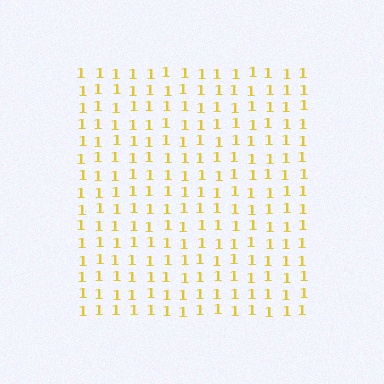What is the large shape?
The large shape is a square.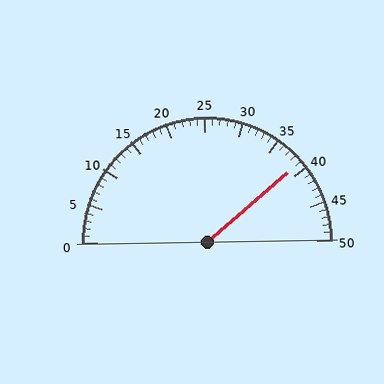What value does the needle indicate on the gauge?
The needle indicates approximately 39.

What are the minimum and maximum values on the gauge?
The gauge ranges from 0 to 50.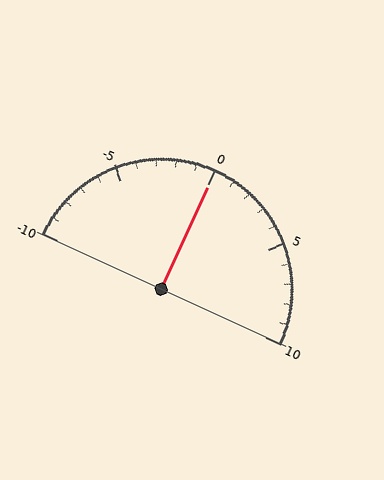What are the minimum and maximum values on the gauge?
The gauge ranges from -10 to 10.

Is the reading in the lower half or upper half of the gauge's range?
The reading is in the upper half of the range (-10 to 10).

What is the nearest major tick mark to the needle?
The nearest major tick mark is 0.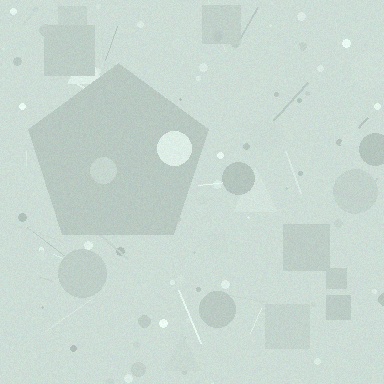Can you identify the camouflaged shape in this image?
The camouflaged shape is a pentagon.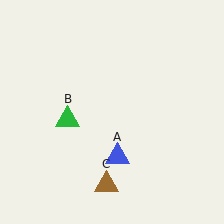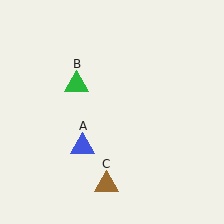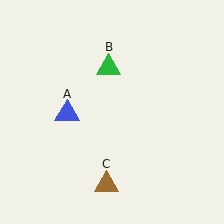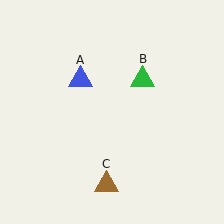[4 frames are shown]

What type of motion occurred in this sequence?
The blue triangle (object A), green triangle (object B) rotated clockwise around the center of the scene.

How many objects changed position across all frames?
2 objects changed position: blue triangle (object A), green triangle (object B).